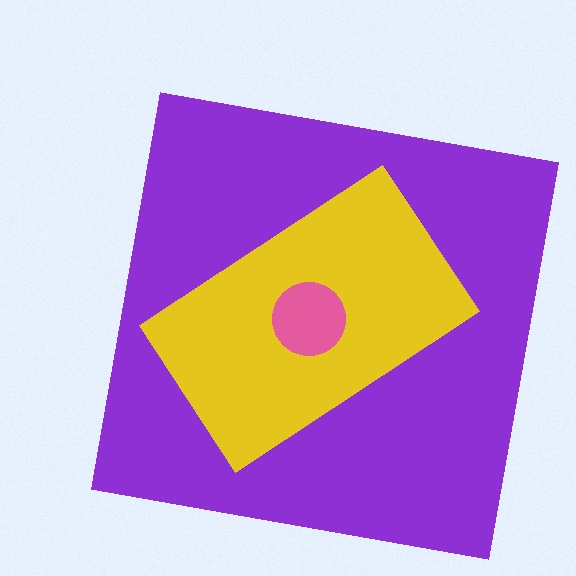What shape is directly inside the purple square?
The yellow rectangle.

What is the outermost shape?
The purple square.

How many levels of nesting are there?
3.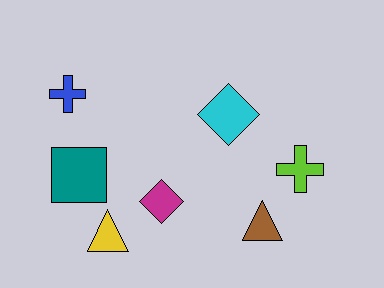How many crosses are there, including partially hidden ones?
There are 2 crosses.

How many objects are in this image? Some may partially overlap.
There are 7 objects.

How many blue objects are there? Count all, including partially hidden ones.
There is 1 blue object.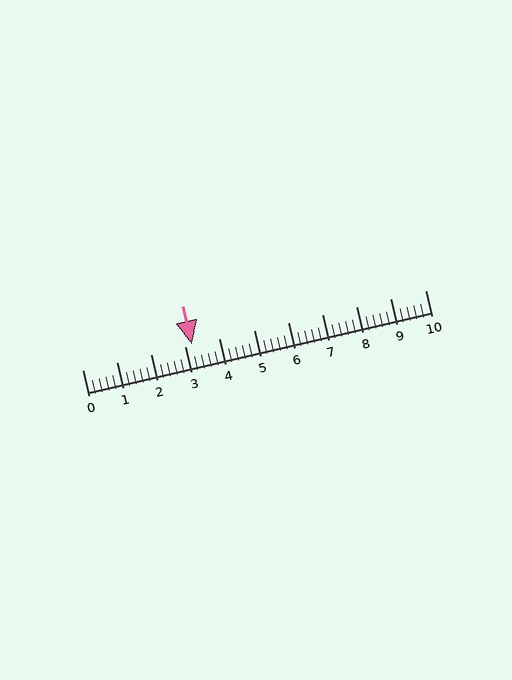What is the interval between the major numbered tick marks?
The major tick marks are spaced 1 units apart.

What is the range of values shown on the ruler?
The ruler shows values from 0 to 10.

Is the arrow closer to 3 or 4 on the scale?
The arrow is closer to 3.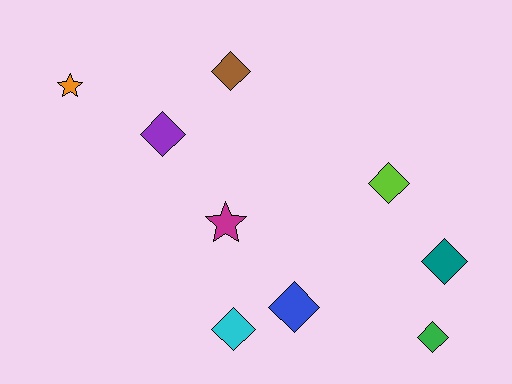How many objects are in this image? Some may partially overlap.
There are 9 objects.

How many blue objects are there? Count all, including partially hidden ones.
There is 1 blue object.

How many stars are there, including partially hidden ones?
There are 2 stars.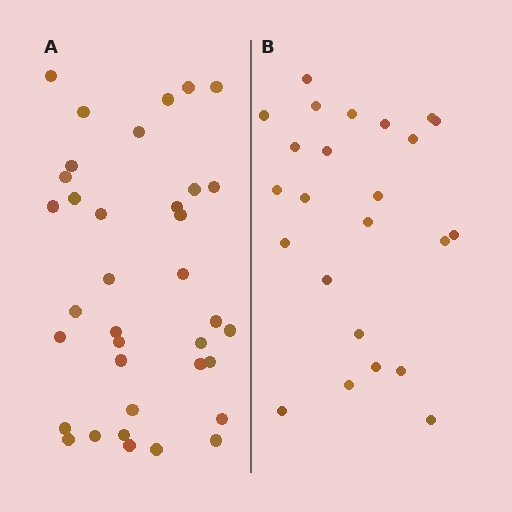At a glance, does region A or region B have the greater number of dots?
Region A (the left region) has more dots.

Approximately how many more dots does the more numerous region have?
Region A has roughly 12 or so more dots than region B.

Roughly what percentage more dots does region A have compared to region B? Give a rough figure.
About 50% more.